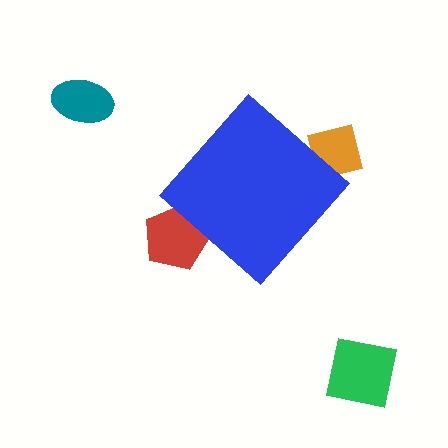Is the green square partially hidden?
No, the green square is fully visible.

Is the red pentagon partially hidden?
Yes, the red pentagon is partially hidden behind the blue diamond.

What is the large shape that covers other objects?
A blue diamond.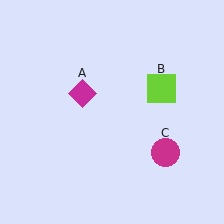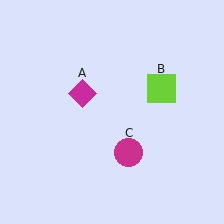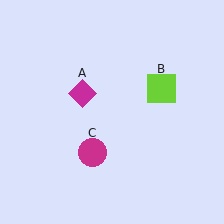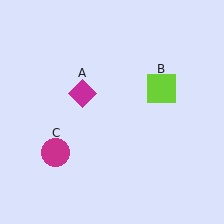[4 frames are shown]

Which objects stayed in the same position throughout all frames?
Magenta diamond (object A) and lime square (object B) remained stationary.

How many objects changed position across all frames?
1 object changed position: magenta circle (object C).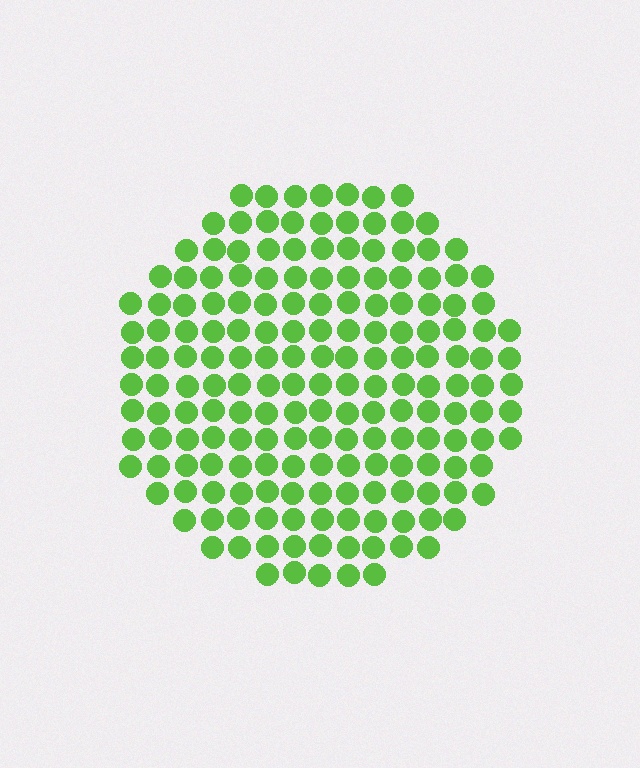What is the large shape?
The large shape is a circle.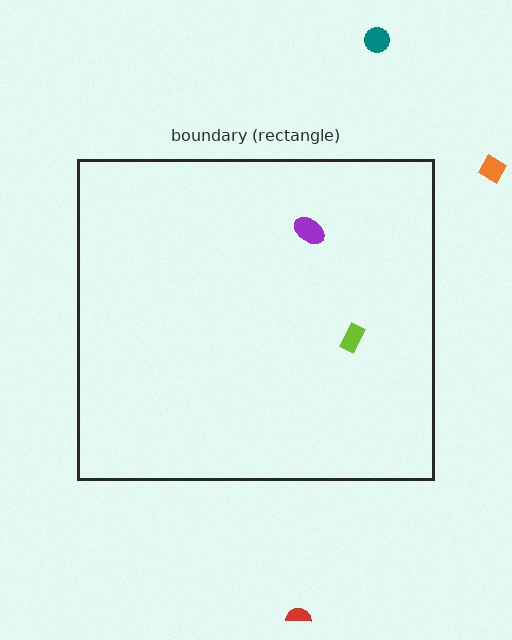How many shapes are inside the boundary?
2 inside, 3 outside.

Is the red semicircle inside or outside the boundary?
Outside.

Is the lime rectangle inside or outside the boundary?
Inside.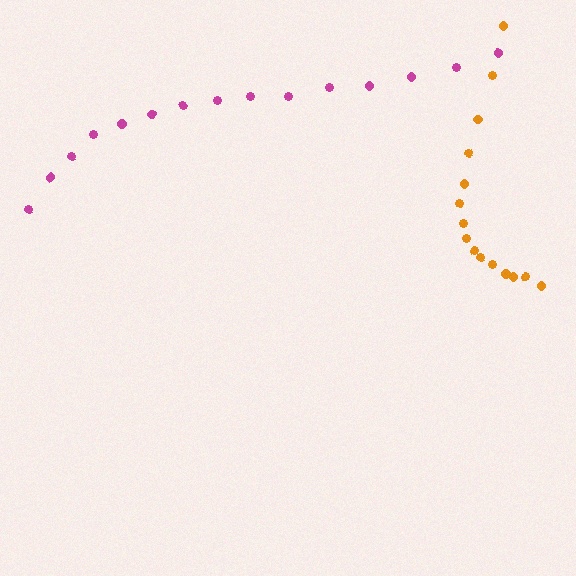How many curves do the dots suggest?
There are 2 distinct paths.